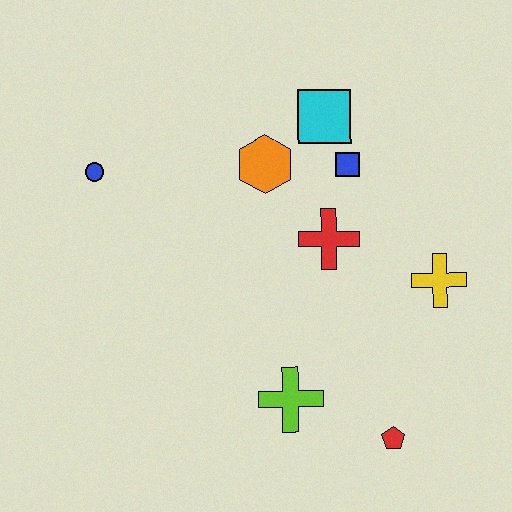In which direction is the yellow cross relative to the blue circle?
The yellow cross is to the right of the blue circle.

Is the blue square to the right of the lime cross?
Yes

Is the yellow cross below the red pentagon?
No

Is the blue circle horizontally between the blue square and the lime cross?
No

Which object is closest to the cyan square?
The blue square is closest to the cyan square.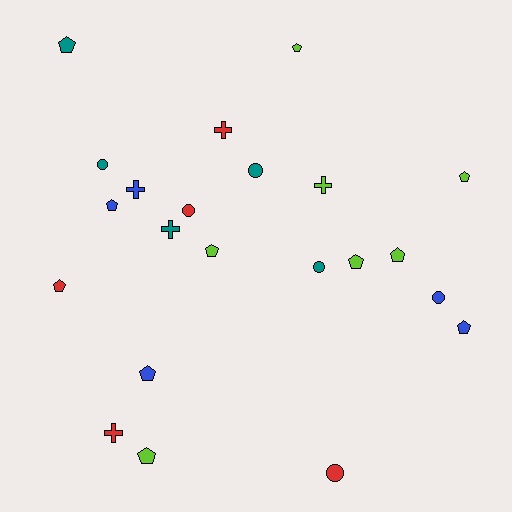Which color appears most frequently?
Lime, with 7 objects.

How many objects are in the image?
There are 22 objects.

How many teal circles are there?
There are 3 teal circles.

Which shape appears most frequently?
Pentagon, with 11 objects.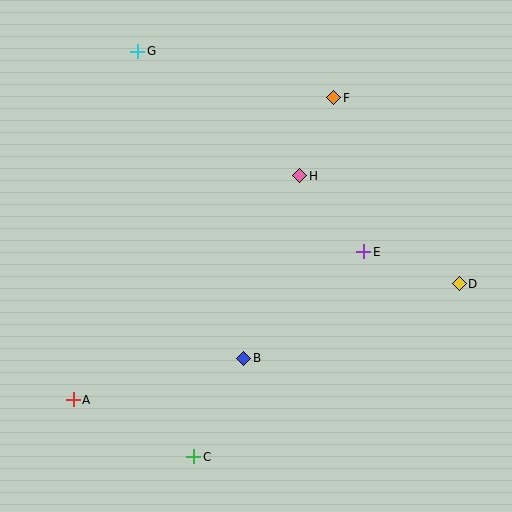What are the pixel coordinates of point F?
Point F is at (334, 98).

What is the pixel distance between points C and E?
The distance between C and E is 266 pixels.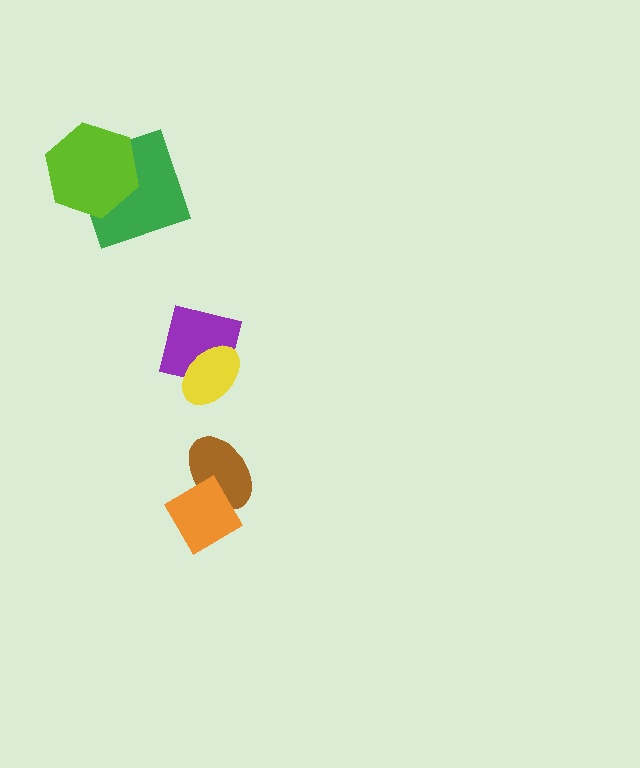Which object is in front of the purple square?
The yellow ellipse is in front of the purple square.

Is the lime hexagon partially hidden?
No, no other shape covers it.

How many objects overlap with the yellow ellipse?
1 object overlaps with the yellow ellipse.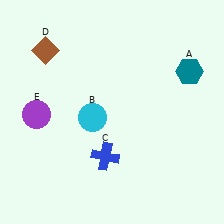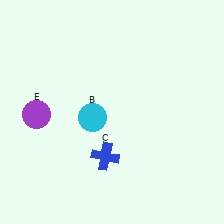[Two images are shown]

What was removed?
The teal hexagon (A), the brown diamond (D) were removed in Image 2.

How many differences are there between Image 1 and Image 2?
There are 2 differences between the two images.